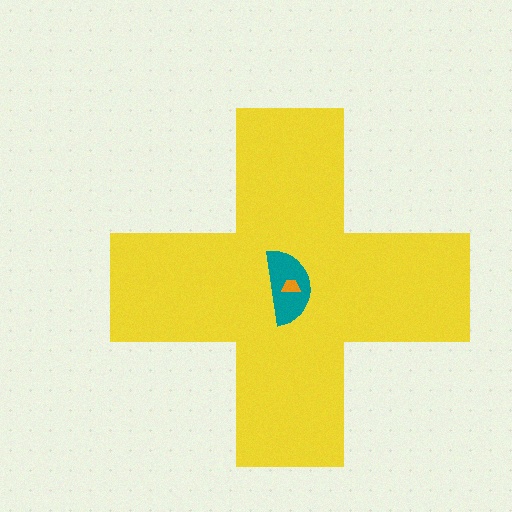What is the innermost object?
The orange trapezoid.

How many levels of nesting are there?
3.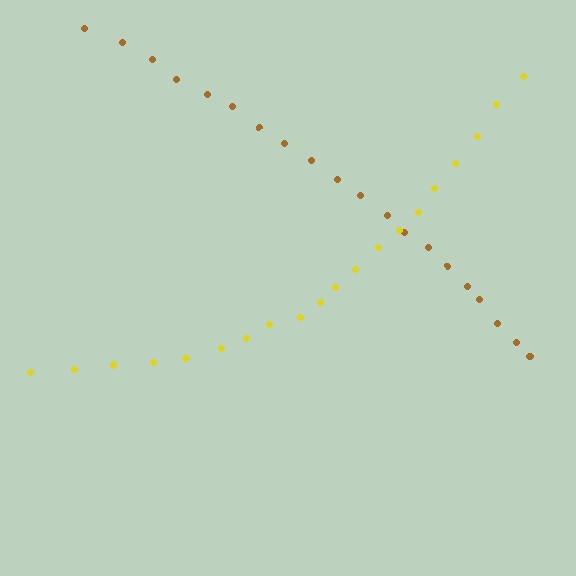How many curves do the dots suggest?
There are 2 distinct paths.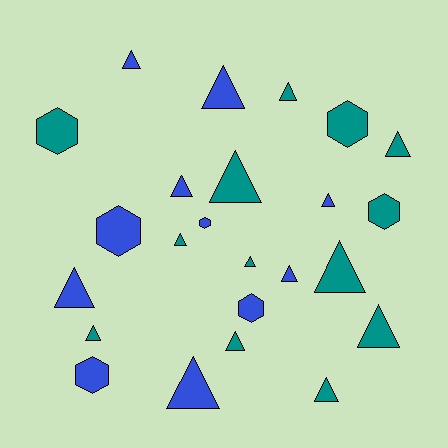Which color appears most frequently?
Teal, with 13 objects.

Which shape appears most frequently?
Triangle, with 17 objects.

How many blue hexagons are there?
There are 4 blue hexagons.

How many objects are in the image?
There are 24 objects.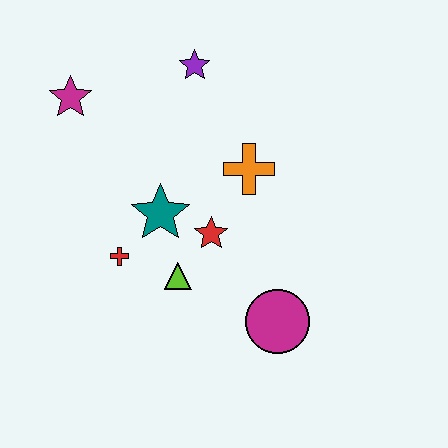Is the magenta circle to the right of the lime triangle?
Yes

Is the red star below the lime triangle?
No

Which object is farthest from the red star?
The magenta star is farthest from the red star.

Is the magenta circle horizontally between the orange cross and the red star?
No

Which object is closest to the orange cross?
The red star is closest to the orange cross.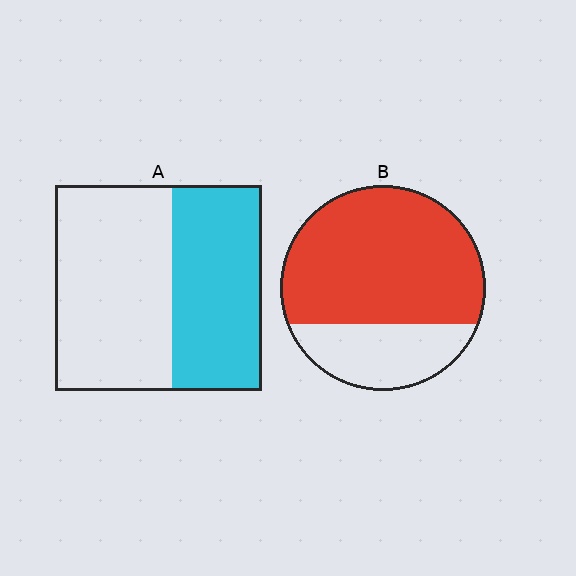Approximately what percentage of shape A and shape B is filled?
A is approximately 45% and B is approximately 70%.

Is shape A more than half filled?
No.